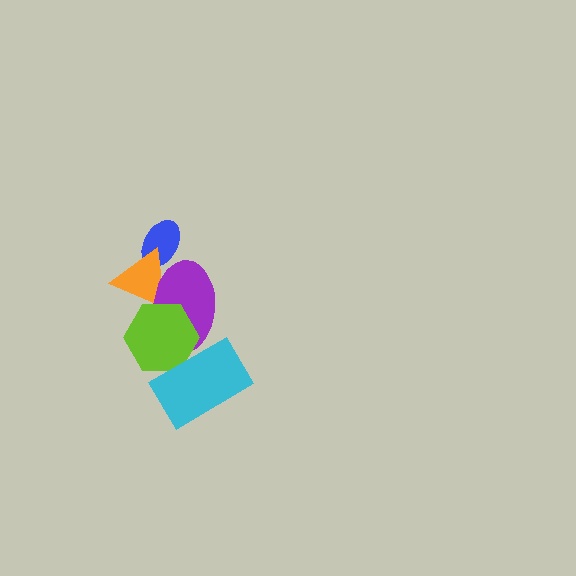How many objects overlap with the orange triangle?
3 objects overlap with the orange triangle.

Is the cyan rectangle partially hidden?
No, no other shape covers it.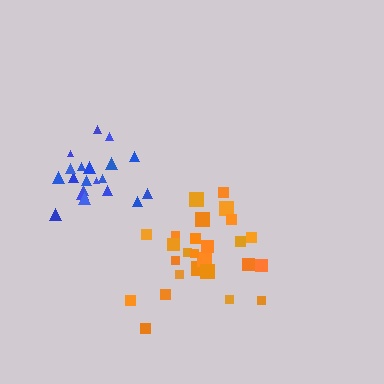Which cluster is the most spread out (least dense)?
Orange.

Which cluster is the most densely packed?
Blue.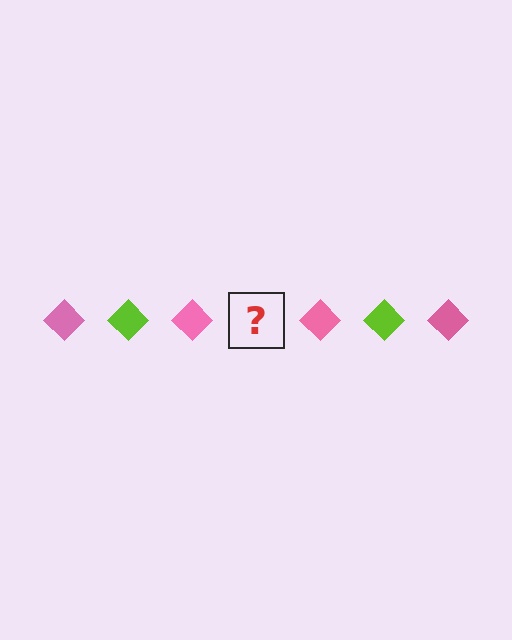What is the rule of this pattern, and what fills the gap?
The rule is that the pattern cycles through pink, lime diamonds. The gap should be filled with a lime diamond.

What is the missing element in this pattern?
The missing element is a lime diamond.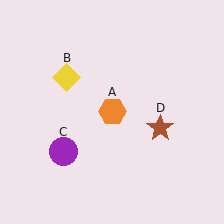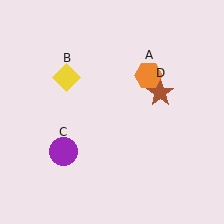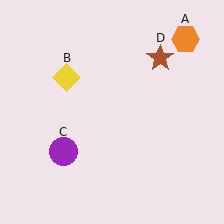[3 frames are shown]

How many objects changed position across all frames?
2 objects changed position: orange hexagon (object A), brown star (object D).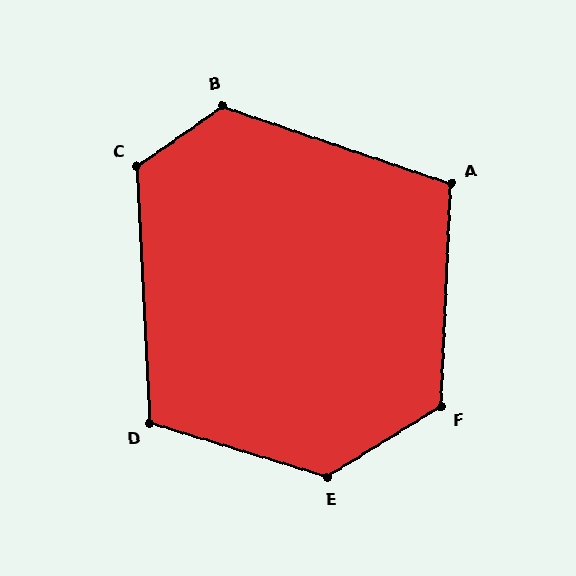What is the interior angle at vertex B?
Approximately 126 degrees (obtuse).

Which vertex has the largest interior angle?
E, at approximately 131 degrees.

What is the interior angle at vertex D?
Approximately 110 degrees (obtuse).